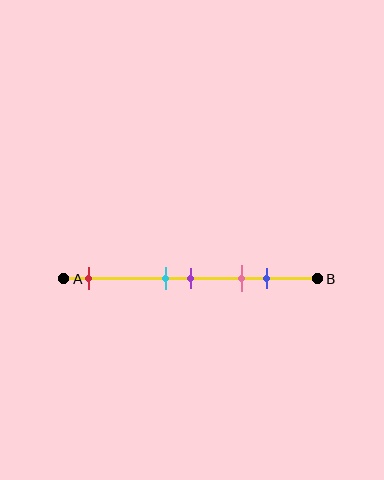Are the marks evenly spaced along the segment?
No, the marks are not evenly spaced.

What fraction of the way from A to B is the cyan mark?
The cyan mark is approximately 40% (0.4) of the way from A to B.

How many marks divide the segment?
There are 5 marks dividing the segment.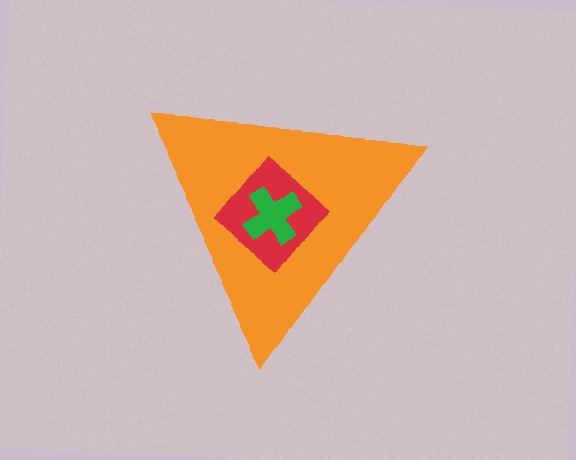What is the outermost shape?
The orange triangle.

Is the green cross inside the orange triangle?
Yes.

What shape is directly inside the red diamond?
The green cross.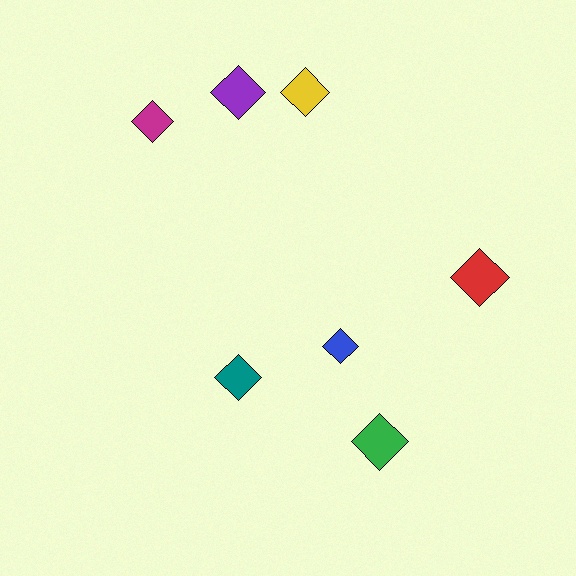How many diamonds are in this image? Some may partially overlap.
There are 7 diamonds.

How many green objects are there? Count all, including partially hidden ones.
There is 1 green object.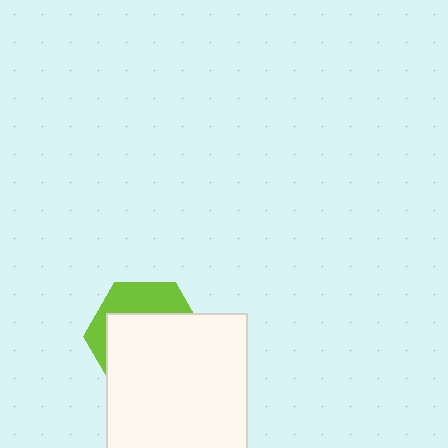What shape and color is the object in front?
The object in front is a white square.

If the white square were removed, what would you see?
You would see the complete lime hexagon.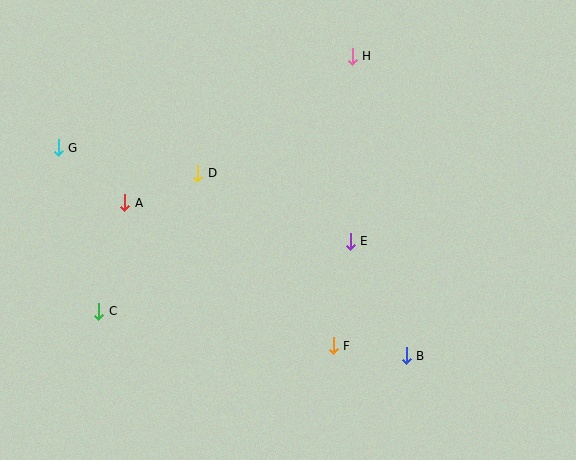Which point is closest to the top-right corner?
Point H is closest to the top-right corner.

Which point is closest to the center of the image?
Point E at (350, 241) is closest to the center.